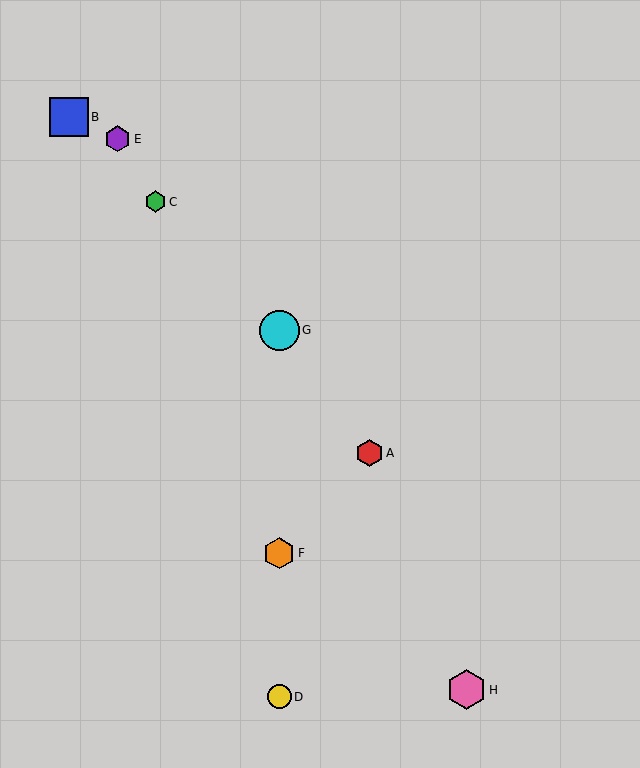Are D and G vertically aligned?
Yes, both are at x≈279.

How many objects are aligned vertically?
3 objects (D, F, G) are aligned vertically.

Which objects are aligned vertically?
Objects D, F, G are aligned vertically.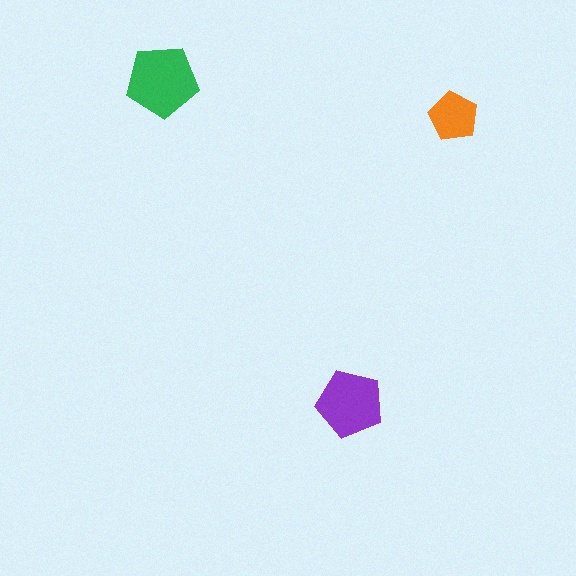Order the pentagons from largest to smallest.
the green one, the purple one, the orange one.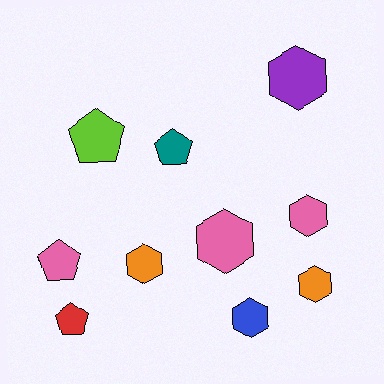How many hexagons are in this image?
There are 6 hexagons.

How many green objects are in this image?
There are no green objects.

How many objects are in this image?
There are 10 objects.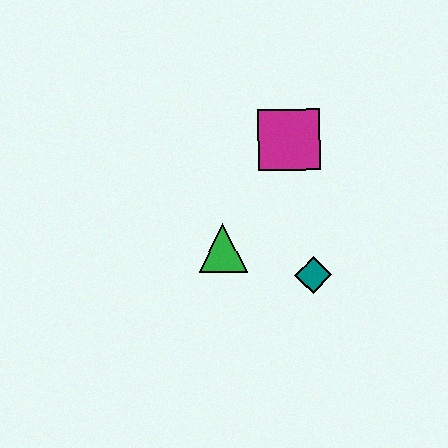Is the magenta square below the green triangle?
No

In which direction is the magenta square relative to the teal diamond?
The magenta square is above the teal diamond.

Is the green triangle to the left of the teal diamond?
Yes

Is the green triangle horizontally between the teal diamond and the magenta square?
No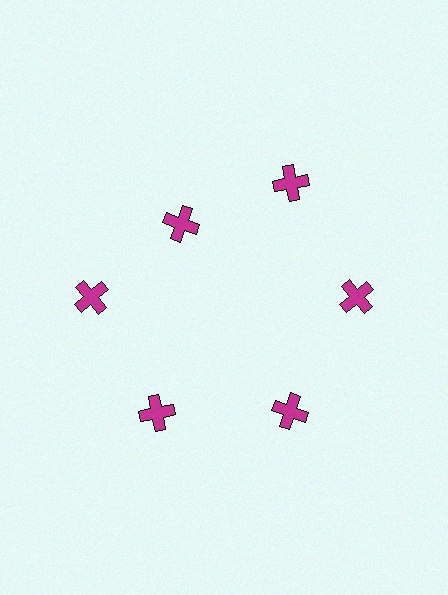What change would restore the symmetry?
The symmetry would be restored by moving it outward, back onto the ring so that all 6 crosses sit at equal angles and equal distance from the center.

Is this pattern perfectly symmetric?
No. The 6 magenta crosses are arranged in a ring, but one element near the 11 o'clock position is pulled inward toward the center, breaking the 6-fold rotational symmetry.